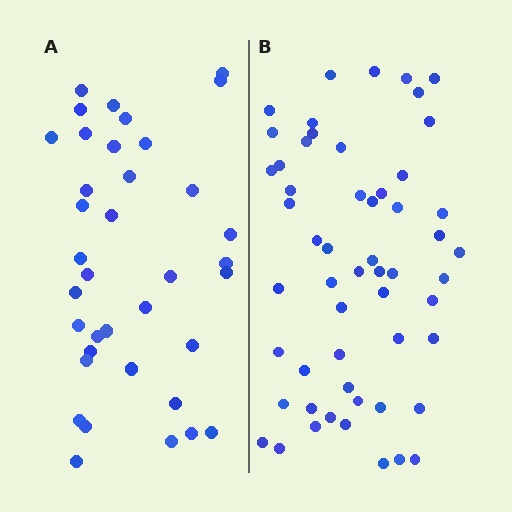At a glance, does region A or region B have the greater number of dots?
Region B (the right region) has more dots.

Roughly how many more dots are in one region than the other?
Region B has approximately 20 more dots than region A.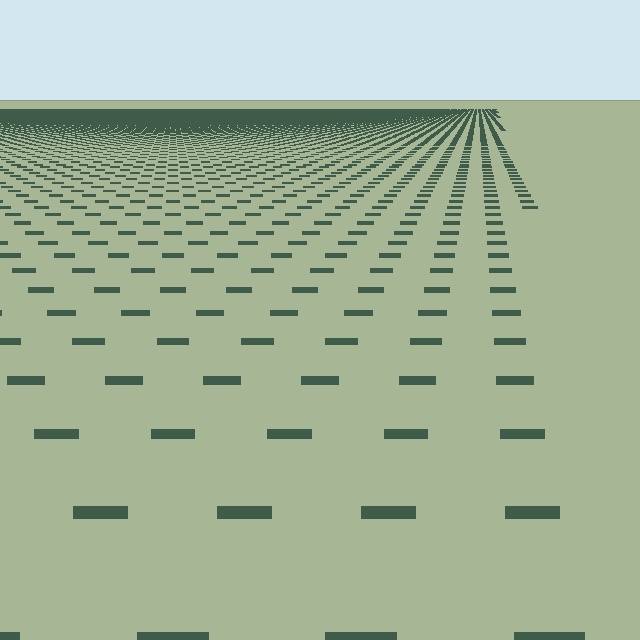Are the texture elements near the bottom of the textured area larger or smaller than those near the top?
Larger. Near the bottom, elements are closer to the viewer and appear at a bigger on-screen size.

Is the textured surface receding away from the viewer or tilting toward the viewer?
The surface is receding away from the viewer. Texture elements get smaller and denser toward the top.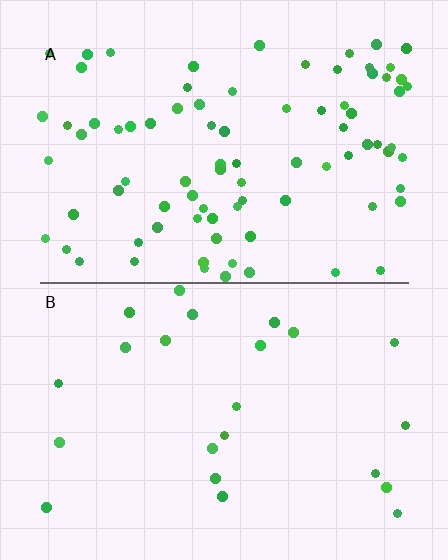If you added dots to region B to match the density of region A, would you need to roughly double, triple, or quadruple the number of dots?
Approximately quadruple.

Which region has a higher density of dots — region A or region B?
A (the top).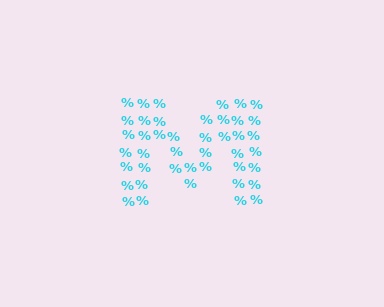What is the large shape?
The large shape is the letter M.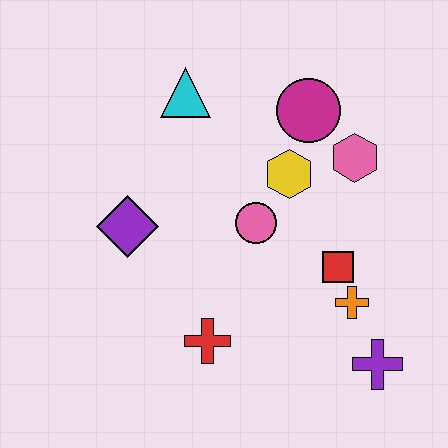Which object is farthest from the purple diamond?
The purple cross is farthest from the purple diamond.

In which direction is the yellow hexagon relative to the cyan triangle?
The yellow hexagon is to the right of the cyan triangle.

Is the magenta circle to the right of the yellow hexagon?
Yes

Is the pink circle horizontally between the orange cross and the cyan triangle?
Yes